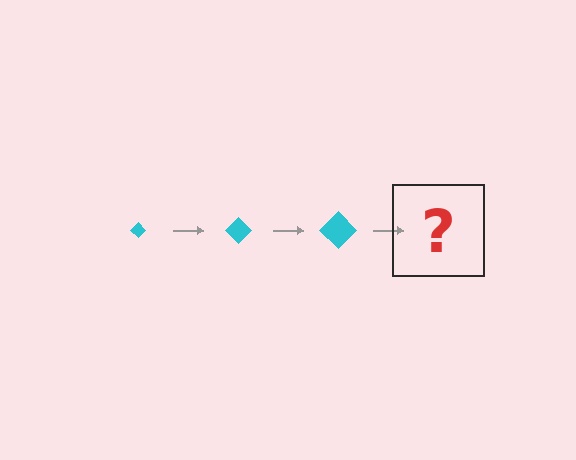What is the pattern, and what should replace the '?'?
The pattern is that the diamond gets progressively larger each step. The '?' should be a cyan diamond, larger than the previous one.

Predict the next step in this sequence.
The next step is a cyan diamond, larger than the previous one.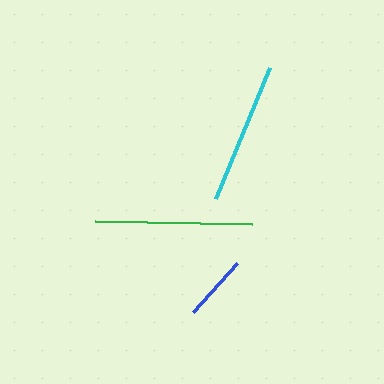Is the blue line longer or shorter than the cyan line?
The cyan line is longer than the blue line.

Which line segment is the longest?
The green line is the longest at approximately 157 pixels.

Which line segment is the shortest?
The blue line is the shortest at approximately 66 pixels.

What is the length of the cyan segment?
The cyan segment is approximately 141 pixels long.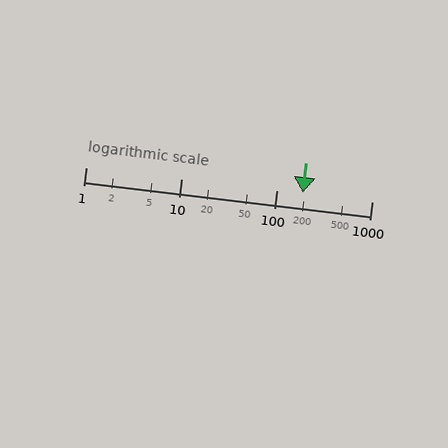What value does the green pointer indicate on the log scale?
The pointer indicates approximately 190.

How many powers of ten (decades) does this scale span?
The scale spans 3 decades, from 1 to 1000.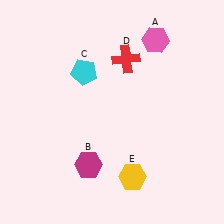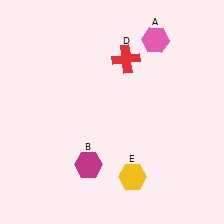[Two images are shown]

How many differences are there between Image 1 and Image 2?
There is 1 difference between the two images.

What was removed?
The cyan pentagon (C) was removed in Image 2.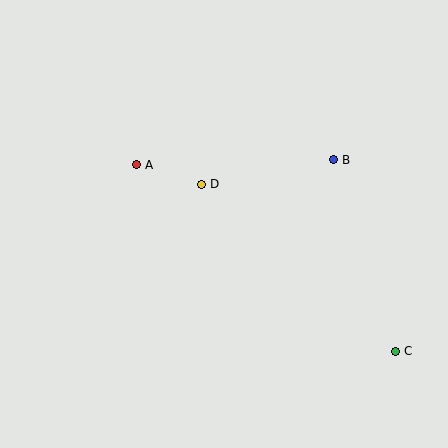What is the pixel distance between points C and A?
The distance between C and A is 319 pixels.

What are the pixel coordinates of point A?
Point A is at (136, 165).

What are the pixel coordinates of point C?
Point C is at (395, 351).